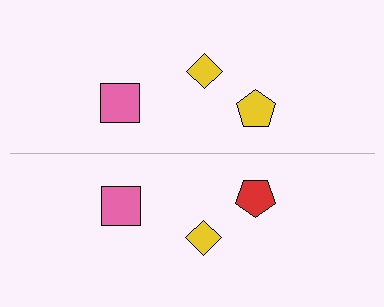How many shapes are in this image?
There are 6 shapes in this image.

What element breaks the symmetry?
The red pentagon on the bottom side breaks the symmetry — its mirror counterpart is yellow.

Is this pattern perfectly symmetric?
No, the pattern is not perfectly symmetric. The red pentagon on the bottom side breaks the symmetry — its mirror counterpart is yellow.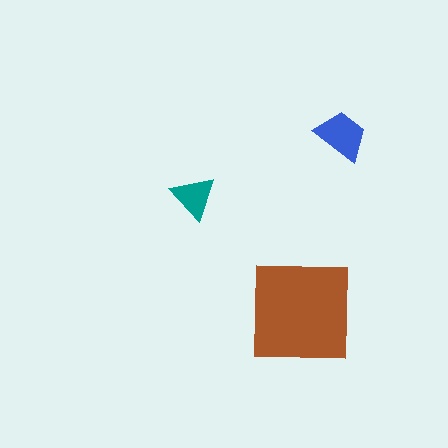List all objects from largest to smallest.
The brown square, the blue trapezoid, the teal triangle.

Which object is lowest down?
The brown square is bottommost.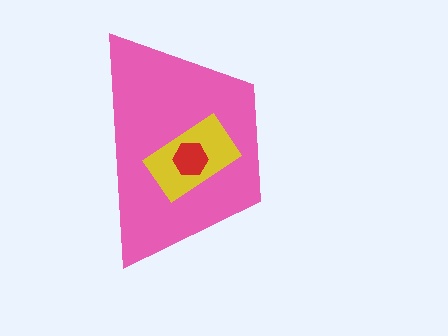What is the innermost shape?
The red hexagon.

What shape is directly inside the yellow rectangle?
The red hexagon.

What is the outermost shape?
The pink trapezoid.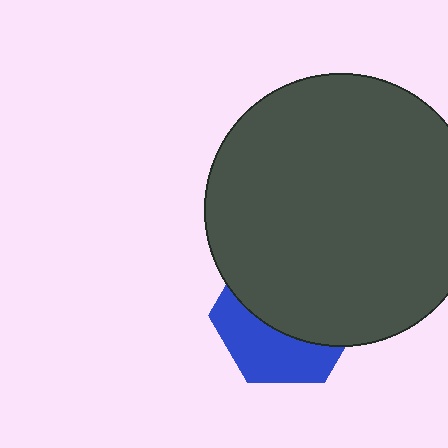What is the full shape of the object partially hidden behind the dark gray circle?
The partially hidden object is a blue hexagon.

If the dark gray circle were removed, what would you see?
You would see the complete blue hexagon.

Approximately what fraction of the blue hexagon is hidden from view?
Roughly 60% of the blue hexagon is hidden behind the dark gray circle.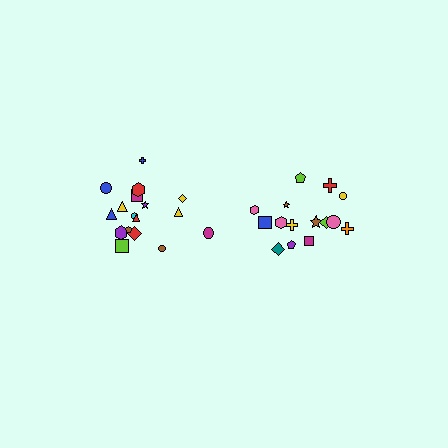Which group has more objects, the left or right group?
The left group.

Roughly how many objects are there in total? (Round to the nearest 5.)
Roughly 35 objects in total.